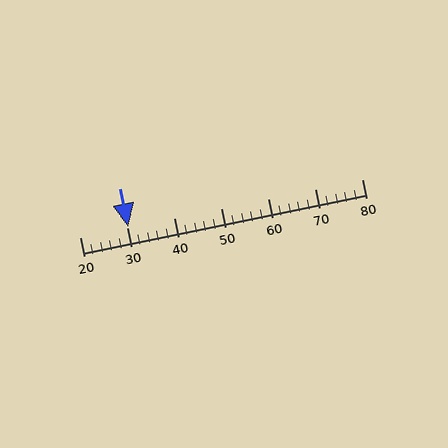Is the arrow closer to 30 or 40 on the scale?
The arrow is closer to 30.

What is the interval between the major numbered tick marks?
The major tick marks are spaced 10 units apart.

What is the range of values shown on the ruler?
The ruler shows values from 20 to 80.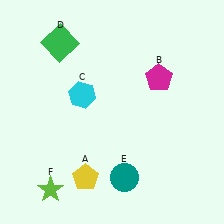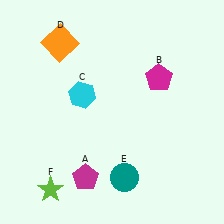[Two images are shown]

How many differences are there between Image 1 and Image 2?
There are 2 differences between the two images.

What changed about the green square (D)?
In Image 1, D is green. In Image 2, it changed to orange.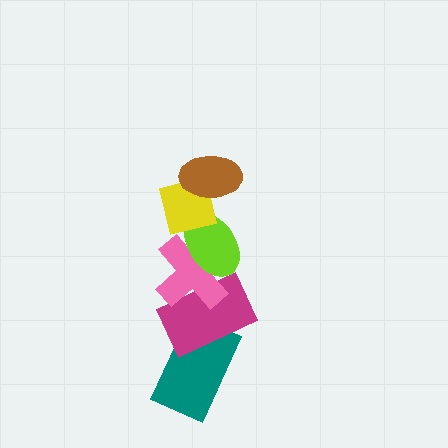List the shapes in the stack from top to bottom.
From top to bottom: the brown ellipse, the yellow square, the lime ellipse, the pink cross, the magenta rectangle, the teal rectangle.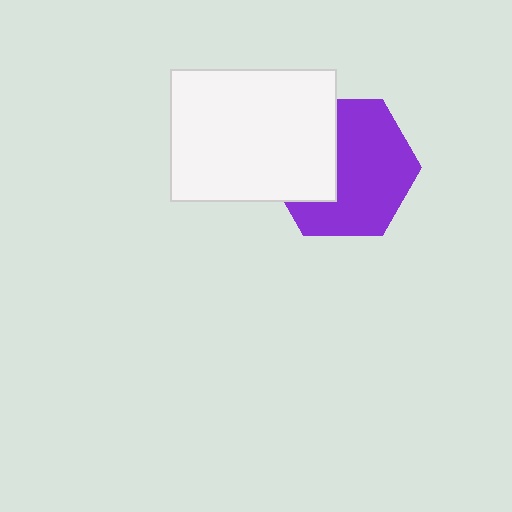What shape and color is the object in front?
The object in front is a white rectangle.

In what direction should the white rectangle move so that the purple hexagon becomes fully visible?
The white rectangle should move left. That is the shortest direction to clear the overlap and leave the purple hexagon fully visible.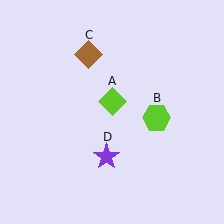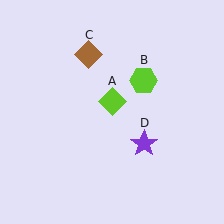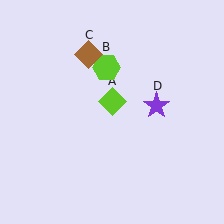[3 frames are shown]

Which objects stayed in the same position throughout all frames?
Lime diamond (object A) and brown diamond (object C) remained stationary.